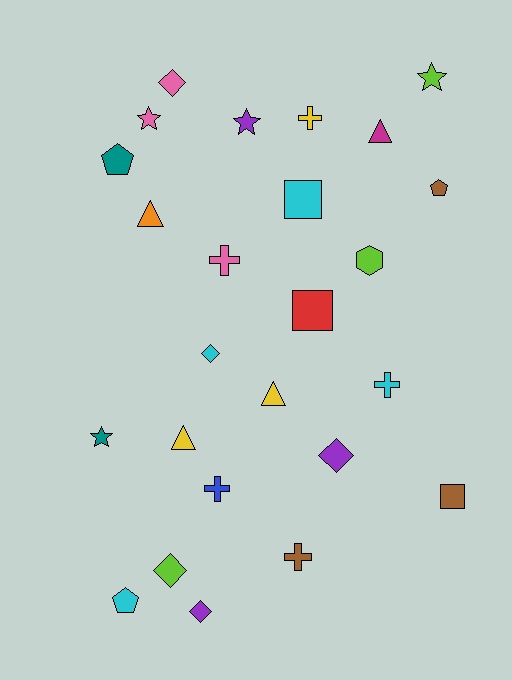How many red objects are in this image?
There is 1 red object.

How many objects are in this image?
There are 25 objects.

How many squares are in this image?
There are 3 squares.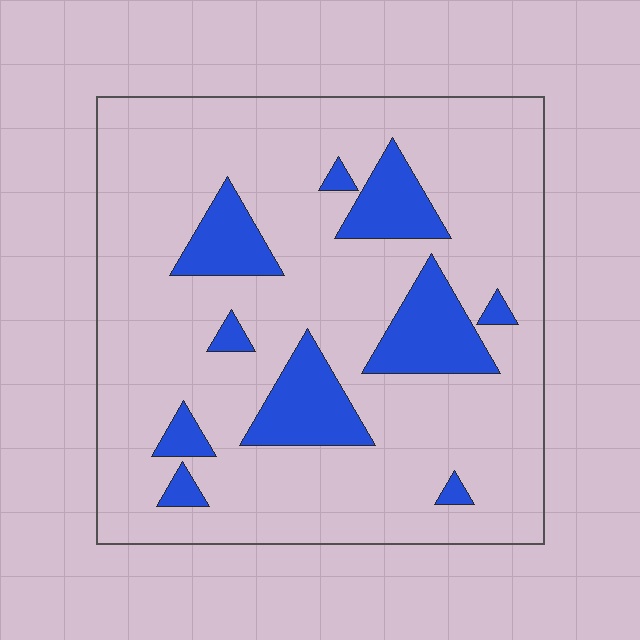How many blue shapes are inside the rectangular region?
10.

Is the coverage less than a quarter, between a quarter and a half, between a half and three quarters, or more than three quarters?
Less than a quarter.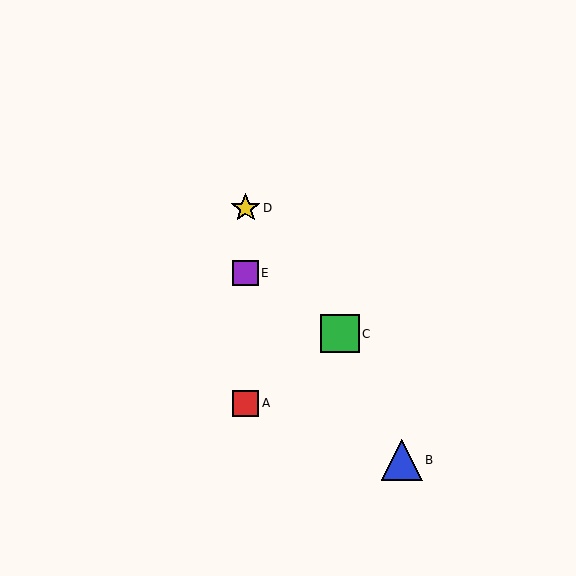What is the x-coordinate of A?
Object A is at x≈246.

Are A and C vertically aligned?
No, A is at x≈246 and C is at x≈340.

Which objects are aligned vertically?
Objects A, D, E are aligned vertically.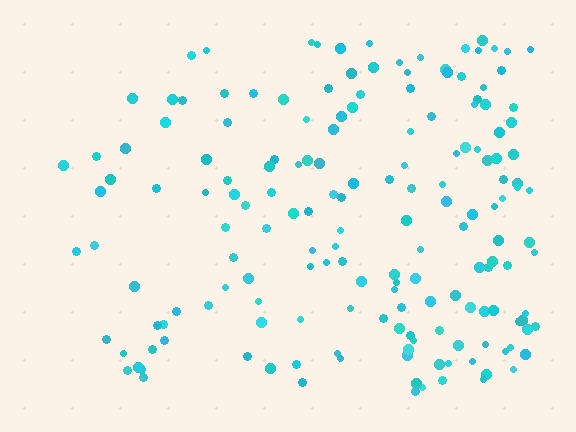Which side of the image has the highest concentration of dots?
The right.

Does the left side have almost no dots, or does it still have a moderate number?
Still a moderate number, just noticeably fewer than the right.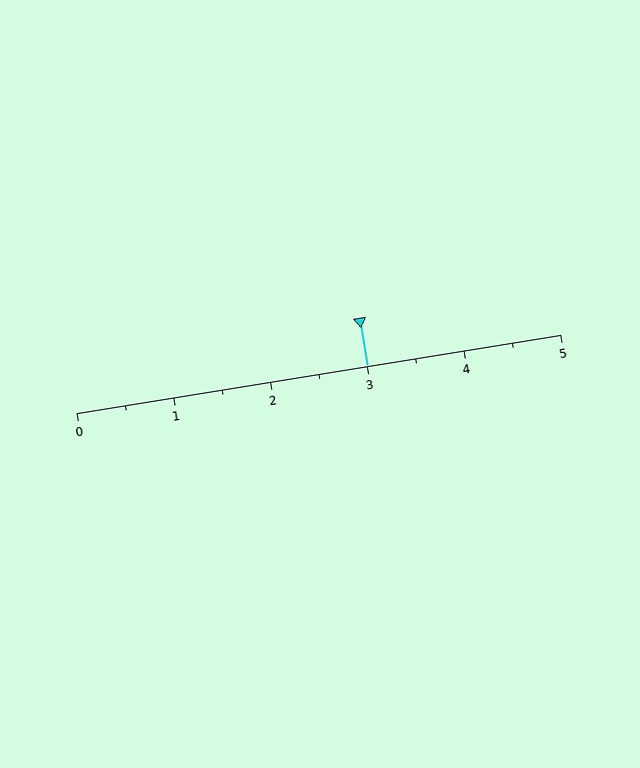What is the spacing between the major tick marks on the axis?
The major ticks are spaced 1 apart.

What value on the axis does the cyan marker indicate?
The marker indicates approximately 3.